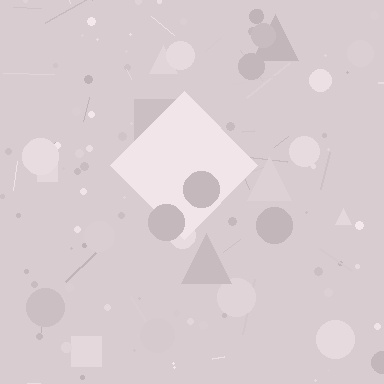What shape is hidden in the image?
A diamond is hidden in the image.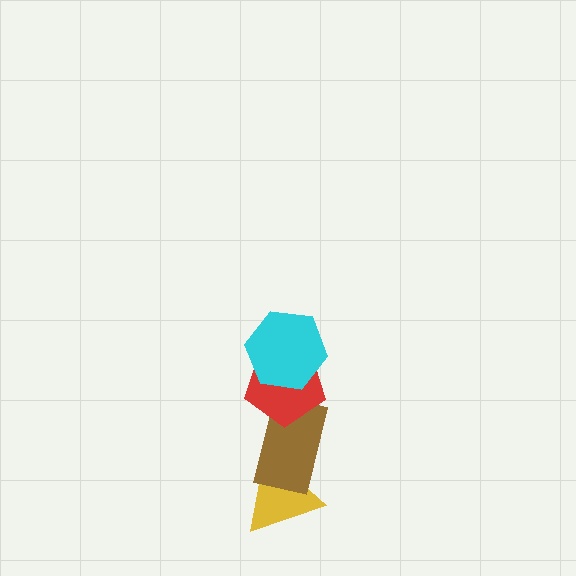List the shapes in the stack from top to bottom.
From top to bottom: the cyan hexagon, the red pentagon, the brown rectangle, the yellow triangle.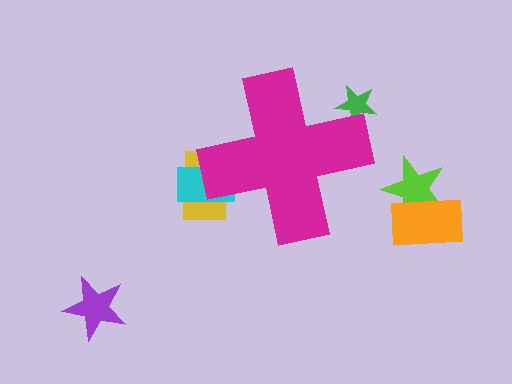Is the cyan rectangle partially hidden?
Yes, the cyan rectangle is partially hidden behind the magenta cross.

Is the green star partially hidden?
Yes, the green star is partially hidden behind the magenta cross.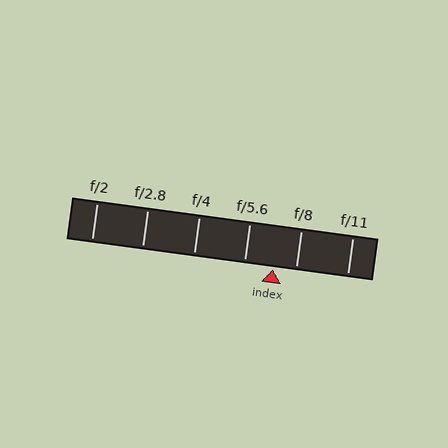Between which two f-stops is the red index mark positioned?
The index mark is between f/5.6 and f/8.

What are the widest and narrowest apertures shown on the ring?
The widest aperture shown is f/2 and the narrowest is f/11.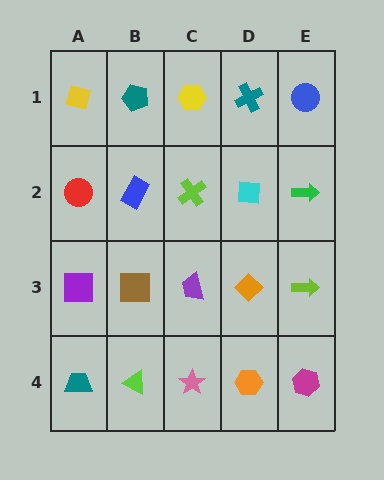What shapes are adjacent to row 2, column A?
A yellow diamond (row 1, column A), a purple square (row 3, column A), a blue rectangle (row 2, column B).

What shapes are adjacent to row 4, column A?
A purple square (row 3, column A), a lime triangle (row 4, column B).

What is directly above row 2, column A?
A yellow diamond.